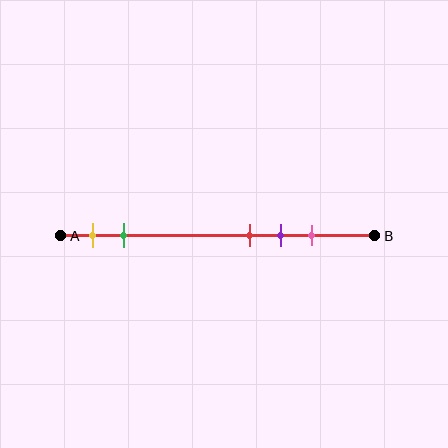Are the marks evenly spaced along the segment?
No, the marks are not evenly spaced.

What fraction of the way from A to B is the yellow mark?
The yellow mark is approximately 10% (0.1) of the way from A to B.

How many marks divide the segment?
There are 5 marks dividing the segment.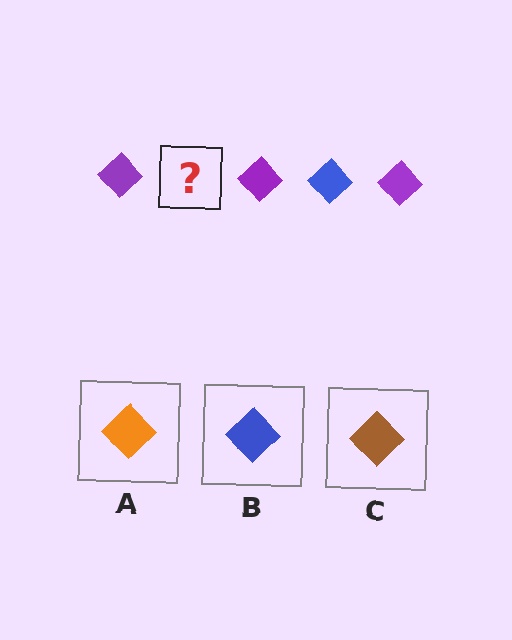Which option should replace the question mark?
Option B.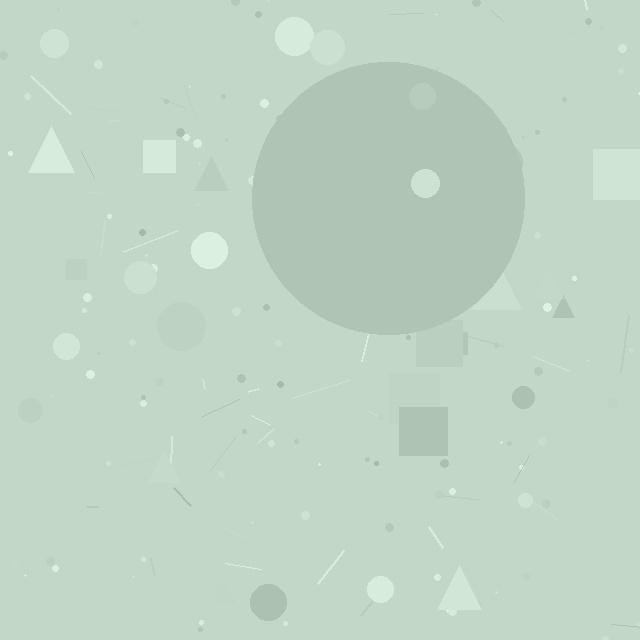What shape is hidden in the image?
A circle is hidden in the image.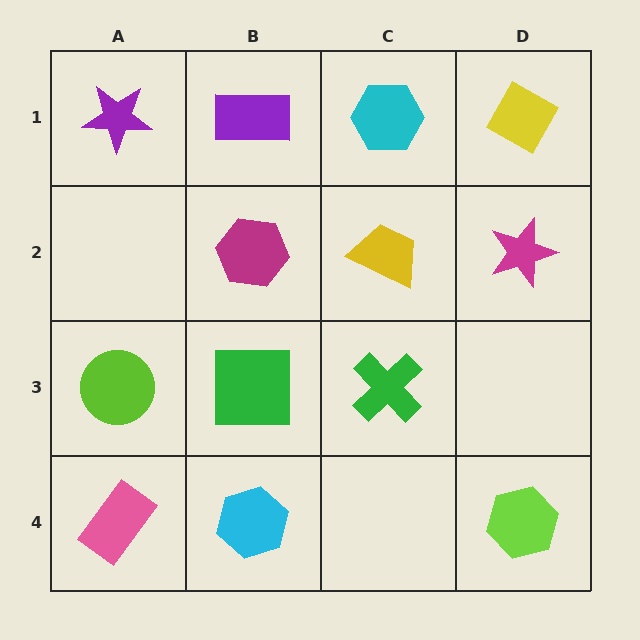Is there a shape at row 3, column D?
No, that cell is empty.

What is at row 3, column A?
A lime circle.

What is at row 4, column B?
A cyan hexagon.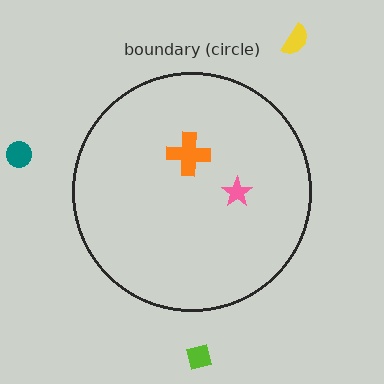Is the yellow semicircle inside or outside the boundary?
Outside.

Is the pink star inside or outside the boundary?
Inside.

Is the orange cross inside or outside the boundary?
Inside.